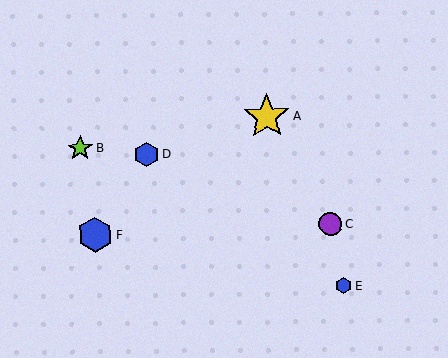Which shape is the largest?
The yellow star (labeled A) is the largest.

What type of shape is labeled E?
Shape E is a blue hexagon.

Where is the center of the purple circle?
The center of the purple circle is at (330, 224).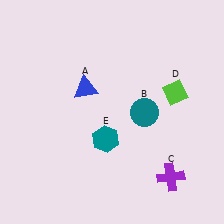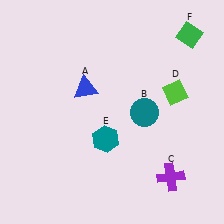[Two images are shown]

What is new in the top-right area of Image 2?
A green diamond (F) was added in the top-right area of Image 2.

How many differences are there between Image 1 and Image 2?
There is 1 difference between the two images.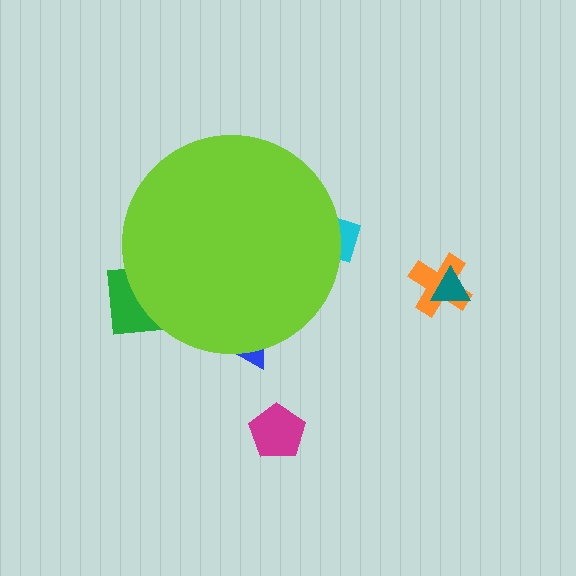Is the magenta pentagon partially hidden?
No, the magenta pentagon is fully visible.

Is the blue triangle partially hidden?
Yes, the blue triangle is partially hidden behind the lime circle.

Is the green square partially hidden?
Yes, the green square is partially hidden behind the lime circle.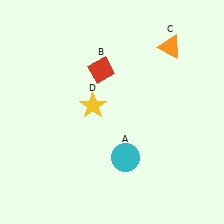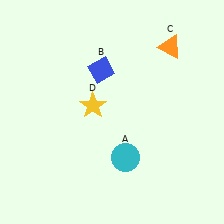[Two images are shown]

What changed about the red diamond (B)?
In Image 1, B is red. In Image 2, it changed to blue.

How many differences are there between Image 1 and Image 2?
There is 1 difference between the two images.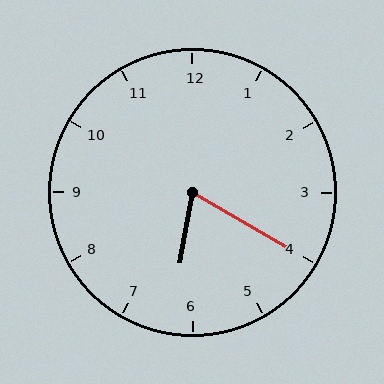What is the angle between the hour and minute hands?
Approximately 70 degrees.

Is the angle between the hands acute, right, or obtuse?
It is acute.